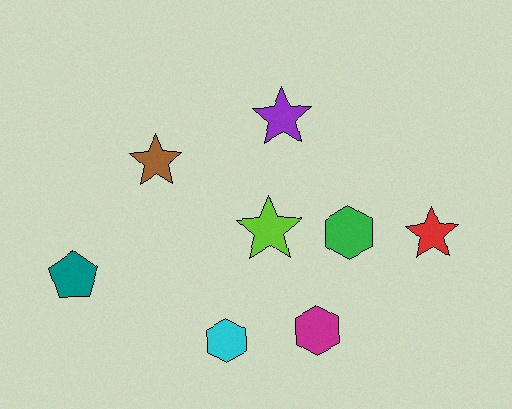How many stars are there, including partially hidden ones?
There are 4 stars.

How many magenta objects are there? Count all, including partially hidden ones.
There is 1 magenta object.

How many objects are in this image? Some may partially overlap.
There are 8 objects.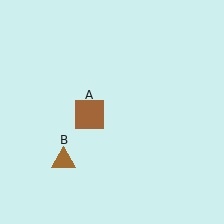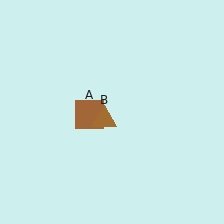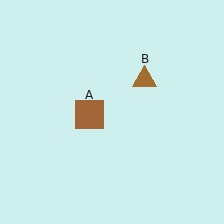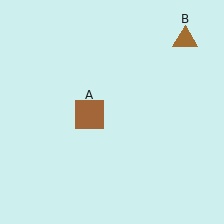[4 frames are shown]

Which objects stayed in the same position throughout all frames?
Brown square (object A) remained stationary.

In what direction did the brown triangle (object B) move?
The brown triangle (object B) moved up and to the right.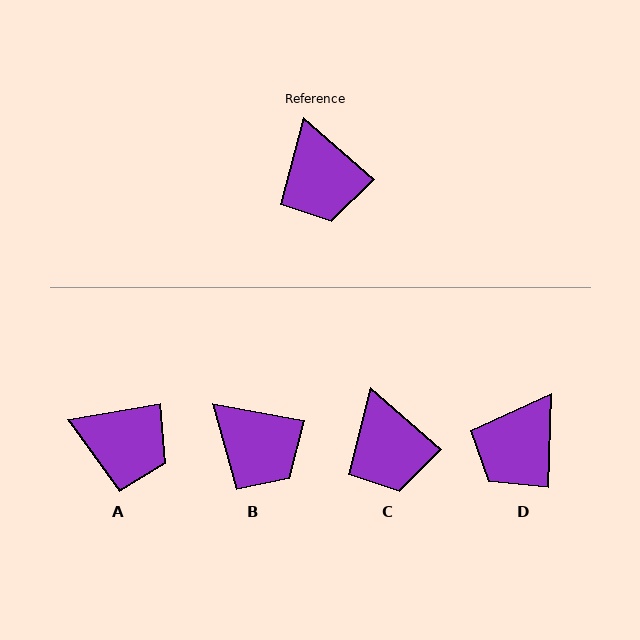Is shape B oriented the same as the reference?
No, it is off by about 30 degrees.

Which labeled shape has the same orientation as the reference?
C.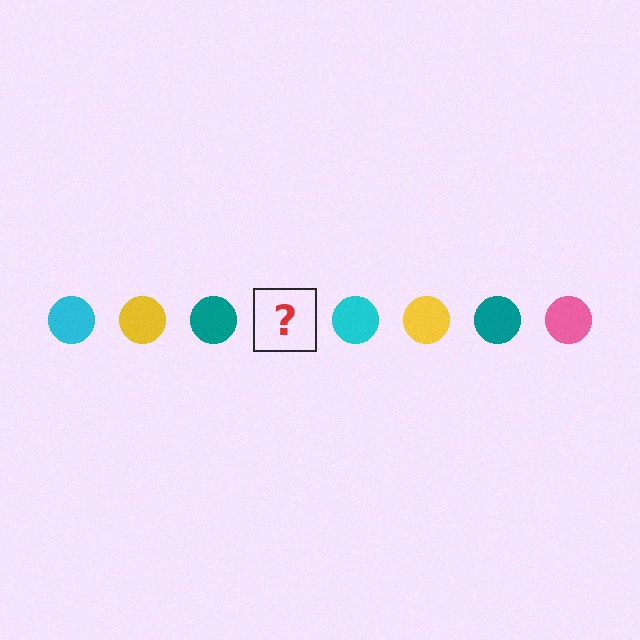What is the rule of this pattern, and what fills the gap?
The rule is that the pattern cycles through cyan, yellow, teal, pink circles. The gap should be filled with a pink circle.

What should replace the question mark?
The question mark should be replaced with a pink circle.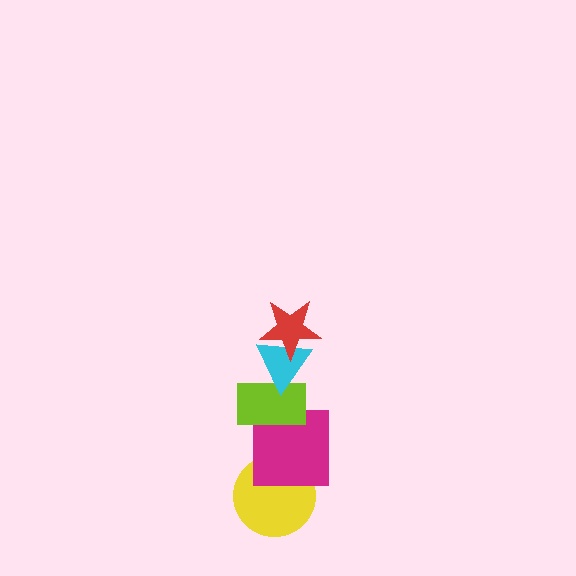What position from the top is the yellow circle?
The yellow circle is 5th from the top.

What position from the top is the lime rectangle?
The lime rectangle is 3rd from the top.